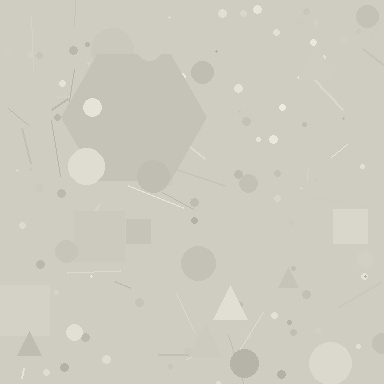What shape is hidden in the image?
A hexagon is hidden in the image.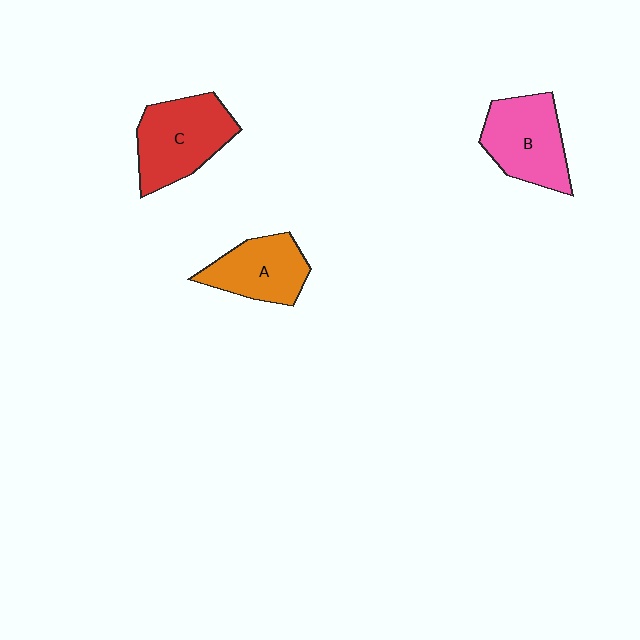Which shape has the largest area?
Shape C (red).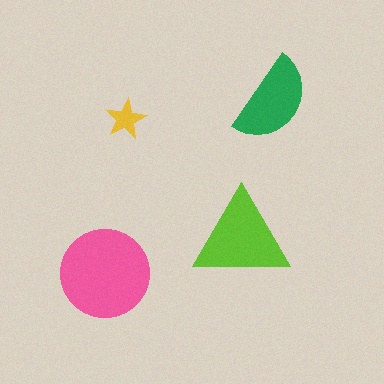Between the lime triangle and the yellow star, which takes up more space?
The lime triangle.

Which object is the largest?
The pink circle.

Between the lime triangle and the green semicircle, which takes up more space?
The lime triangle.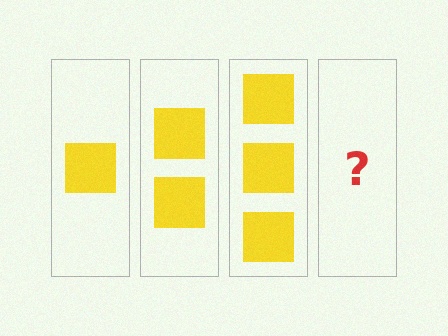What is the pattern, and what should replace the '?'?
The pattern is that each step adds one more square. The '?' should be 4 squares.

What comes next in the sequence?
The next element should be 4 squares.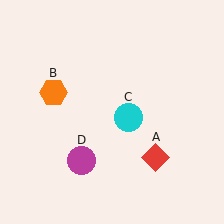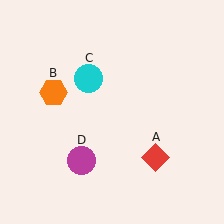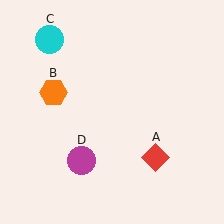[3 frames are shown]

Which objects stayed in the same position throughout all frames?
Red diamond (object A) and orange hexagon (object B) and magenta circle (object D) remained stationary.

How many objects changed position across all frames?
1 object changed position: cyan circle (object C).